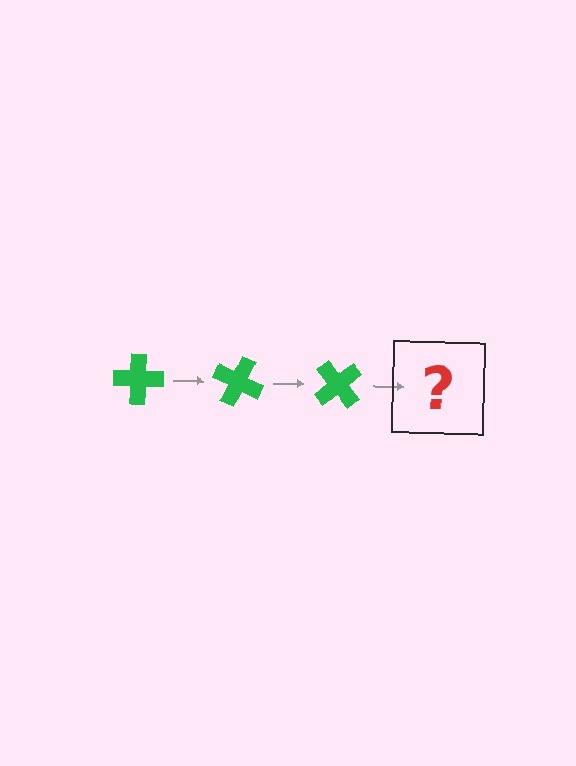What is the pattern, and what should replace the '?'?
The pattern is that the cross rotates 25 degrees each step. The '?' should be a green cross rotated 75 degrees.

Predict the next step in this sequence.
The next step is a green cross rotated 75 degrees.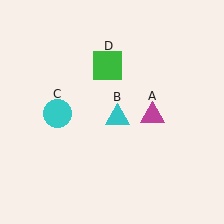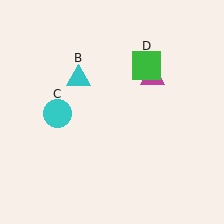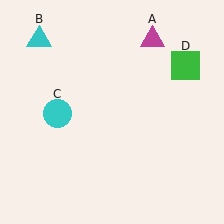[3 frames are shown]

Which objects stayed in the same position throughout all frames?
Cyan circle (object C) remained stationary.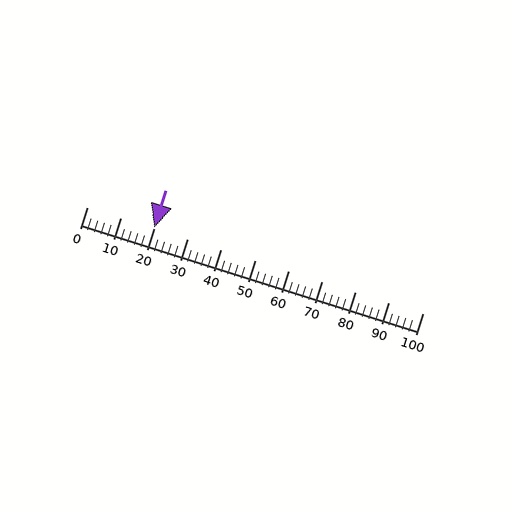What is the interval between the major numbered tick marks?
The major tick marks are spaced 10 units apart.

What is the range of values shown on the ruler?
The ruler shows values from 0 to 100.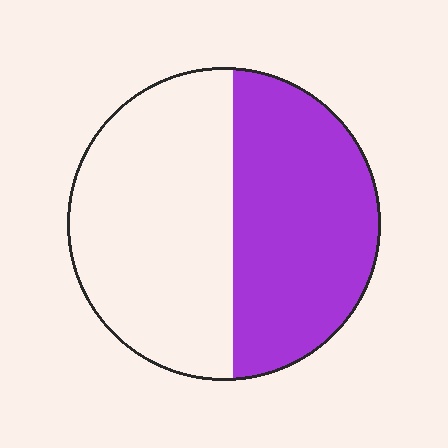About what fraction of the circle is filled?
About one half (1/2).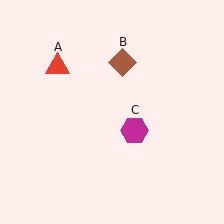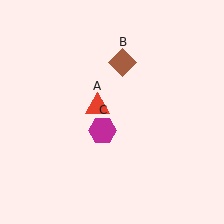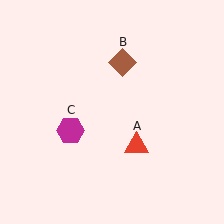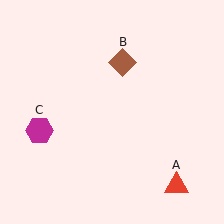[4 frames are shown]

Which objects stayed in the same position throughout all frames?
Brown diamond (object B) remained stationary.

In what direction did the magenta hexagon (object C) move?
The magenta hexagon (object C) moved left.